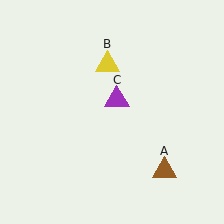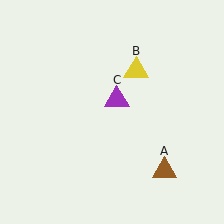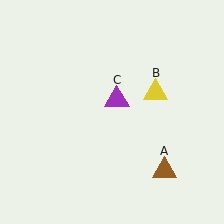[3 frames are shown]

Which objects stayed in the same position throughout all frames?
Brown triangle (object A) and purple triangle (object C) remained stationary.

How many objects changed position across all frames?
1 object changed position: yellow triangle (object B).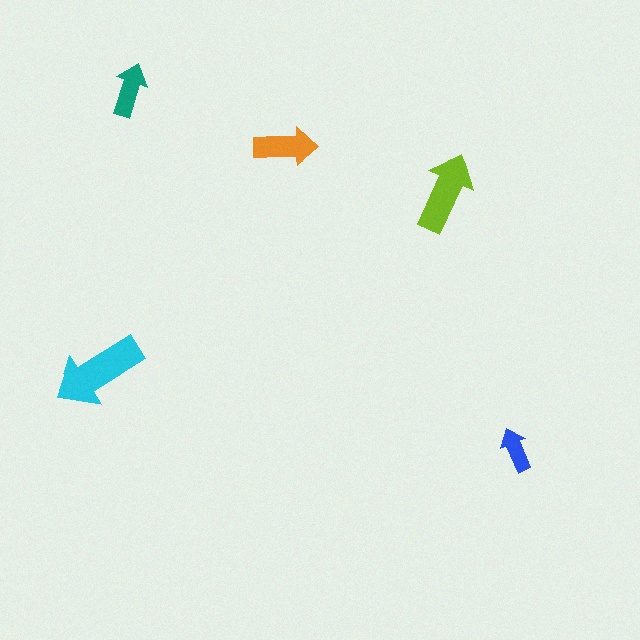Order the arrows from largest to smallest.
the cyan one, the lime one, the orange one, the teal one, the blue one.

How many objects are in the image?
There are 5 objects in the image.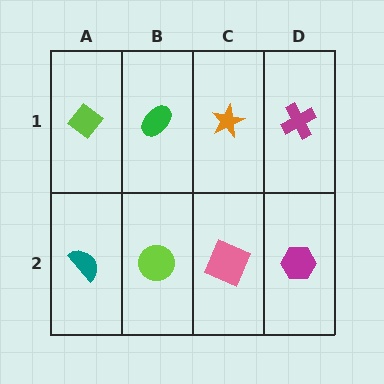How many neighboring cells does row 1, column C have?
3.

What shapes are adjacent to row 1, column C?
A pink square (row 2, column C), a green ellipse (row 1, column B), a magenta cross (row 1, column D).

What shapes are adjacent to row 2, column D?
A magenta cross (row 1, column D), a pink square (row 2, column C).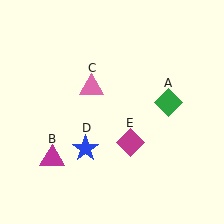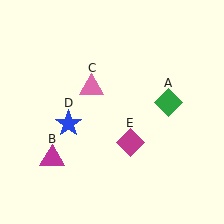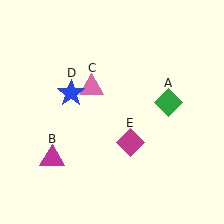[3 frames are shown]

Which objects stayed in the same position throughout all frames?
Green diamond (object A) and magenta triangle (object B) and pink triangle (object C) and magenta diamond (object E) remained stationary.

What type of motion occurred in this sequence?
The blue star (object D) rotated clockwise around the center of the scene.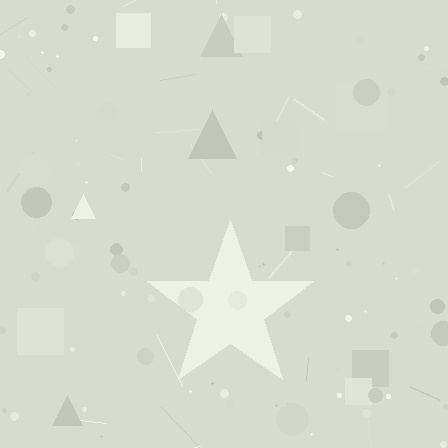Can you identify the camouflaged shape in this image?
The camouflaged shape is a star.